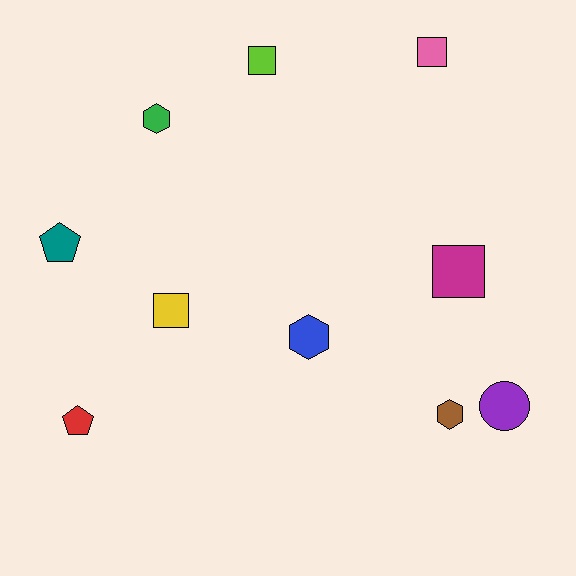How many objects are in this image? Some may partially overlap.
There are 10 objects.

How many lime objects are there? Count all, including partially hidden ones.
There is 1 lime object.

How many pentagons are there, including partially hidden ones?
There are 2 pentagons.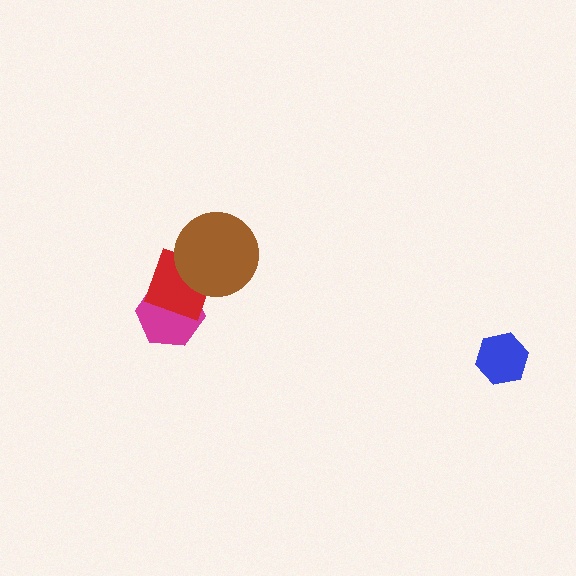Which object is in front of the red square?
The brown circle is in front of the red square.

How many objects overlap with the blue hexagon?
0 objects overlap with the blue hexagon.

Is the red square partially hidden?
Yes, it is partially covered by another shape.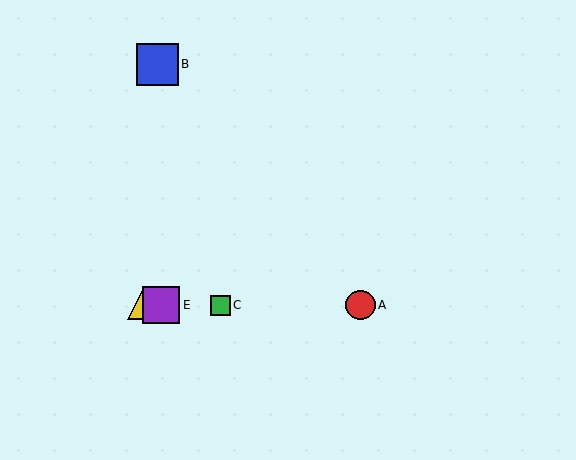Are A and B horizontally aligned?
No, A is at y≈305 and B is at y≈64.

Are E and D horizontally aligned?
Yes, both are at y≈305.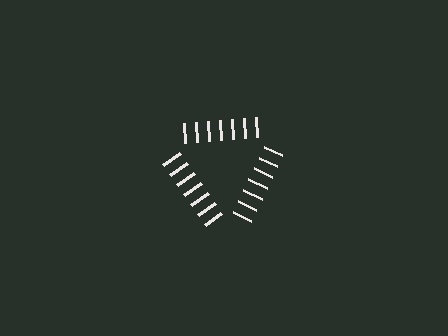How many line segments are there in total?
21 — 7 along each of the 3 edges.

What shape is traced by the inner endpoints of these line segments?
An illusory triangle — the line segments terminate on its edges but no continuous stroke is drawn.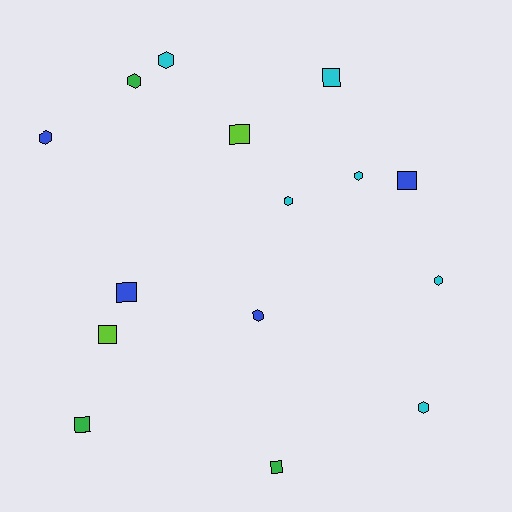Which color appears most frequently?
Cyan, with 6 objects.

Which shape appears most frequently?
Hexagon, with 8 objects.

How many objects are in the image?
There are 15 objects.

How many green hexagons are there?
There is 1 green hexagon.